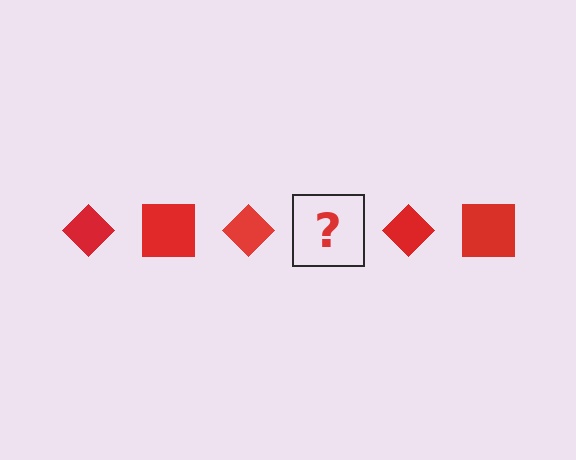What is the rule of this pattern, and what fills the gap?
The rule is that the pattern cycles through diamond, square shapes in red. The gap should be filled with a red square.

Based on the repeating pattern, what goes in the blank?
The blank should be a red square.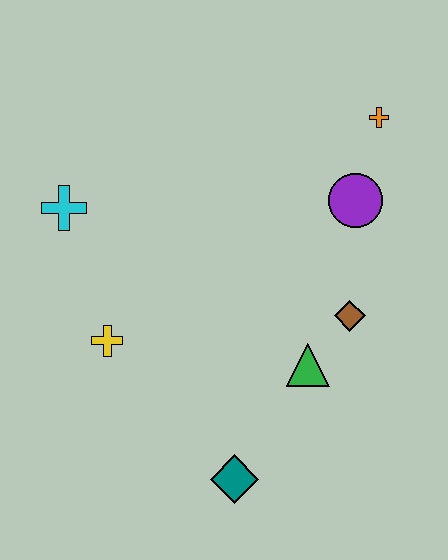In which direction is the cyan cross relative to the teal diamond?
The cyan cross is above the teal diamond.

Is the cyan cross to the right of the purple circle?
No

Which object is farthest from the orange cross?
The teal diamond is farthest from the orange cross.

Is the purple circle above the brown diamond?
Yes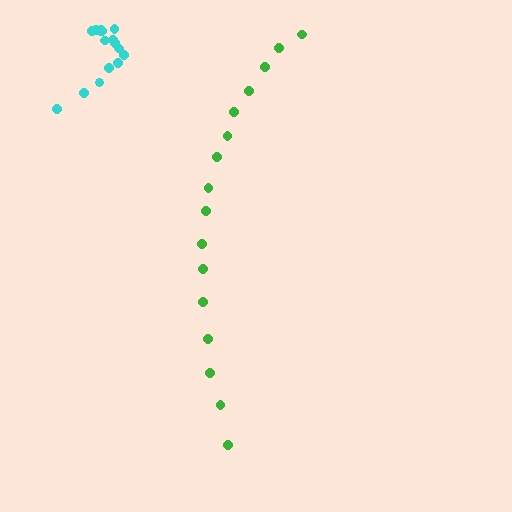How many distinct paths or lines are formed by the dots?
There are 2 distinct paths.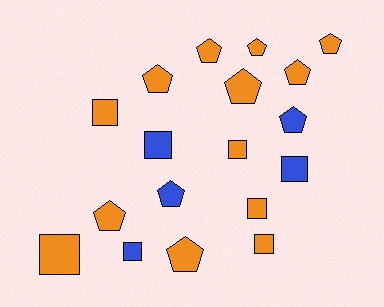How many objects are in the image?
There are 18 objects.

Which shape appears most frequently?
Pentagon, with 10 objects.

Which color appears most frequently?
Orange, with 13 objects.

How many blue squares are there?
There are 3 blue squares.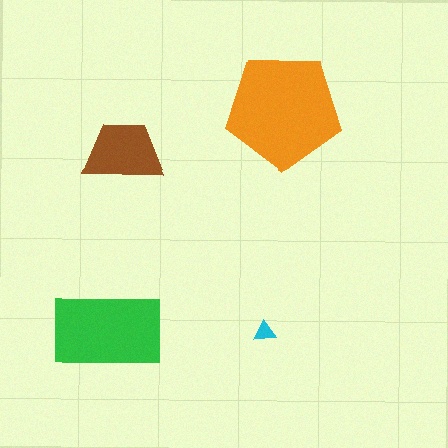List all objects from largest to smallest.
The orange pentagon, the green rectangle, the brown trapezoid, the cyan triangle.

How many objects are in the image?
There are 4 objects in the image.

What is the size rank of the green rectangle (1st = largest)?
2nd.